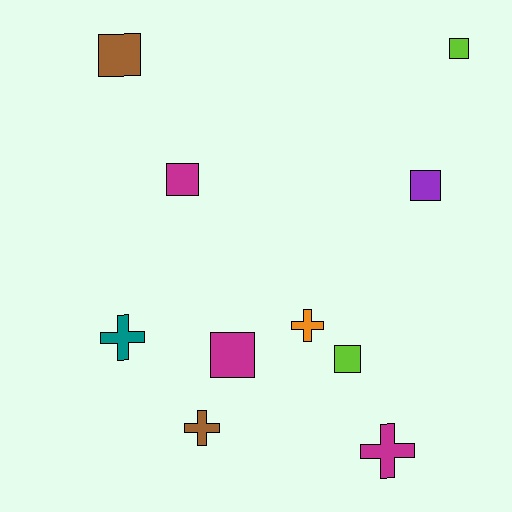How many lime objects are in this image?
There are 2 lime objects.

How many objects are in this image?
There are 10 objects.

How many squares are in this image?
There are 6 squares.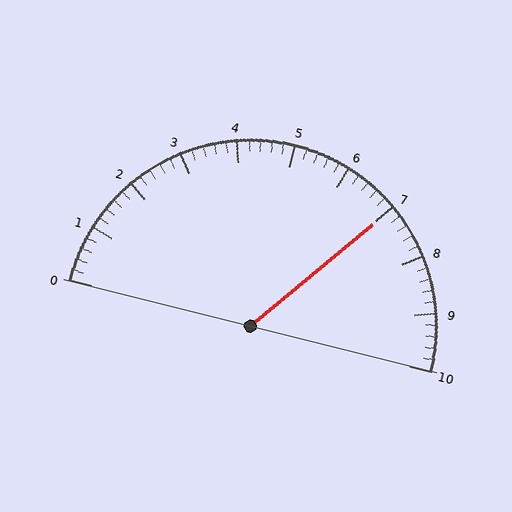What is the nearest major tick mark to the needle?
The nearest major tick mark is 7.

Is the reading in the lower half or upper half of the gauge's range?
The reading is in the upper half of the range (0 to 10).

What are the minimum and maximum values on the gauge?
The gauge ranges from 0 to 10.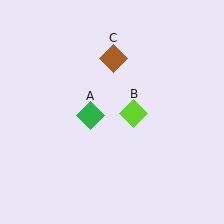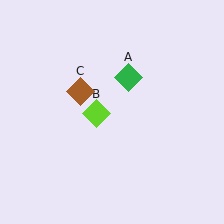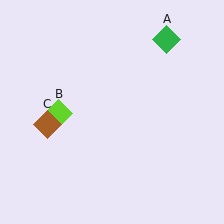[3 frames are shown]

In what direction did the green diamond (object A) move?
The green diamond (object A) moved up and to the right.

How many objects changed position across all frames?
3 objects changed position: green diamond (object A), lime diamond (object B), brown diamond (object C).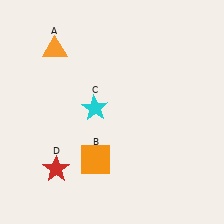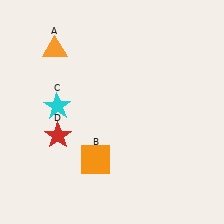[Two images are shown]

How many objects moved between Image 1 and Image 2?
2 objects moved between the two images.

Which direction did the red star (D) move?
The red star (D) moved up.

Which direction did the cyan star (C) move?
The cyan star (C) moved left.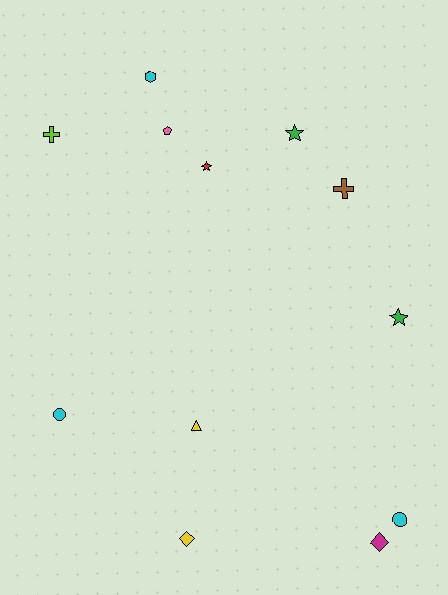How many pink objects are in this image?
There is 1 pink object.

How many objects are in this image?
There are 12 objects.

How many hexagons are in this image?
There is 1 hexagon.